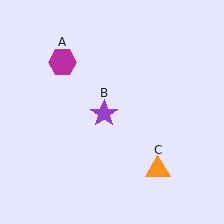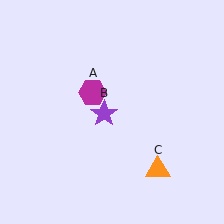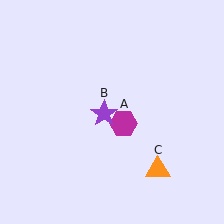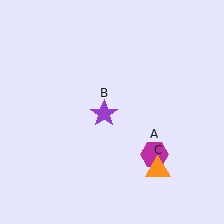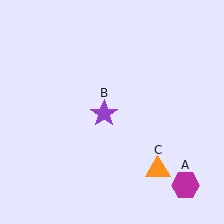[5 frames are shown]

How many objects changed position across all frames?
1 object changed position: magenta hexagon (object A).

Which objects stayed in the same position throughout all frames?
Purple star (object B) and orange triangle (object C) remained stationary.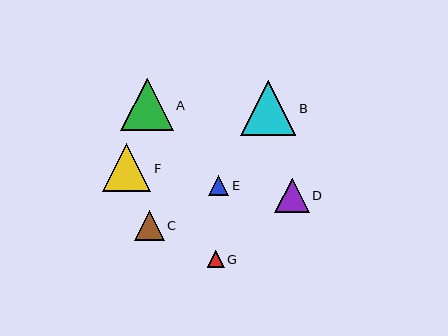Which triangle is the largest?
Triangle B is the largest with a size of approximately 55 pixels.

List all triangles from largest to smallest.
From largest to smallest: B, A, F, D, C, E, G.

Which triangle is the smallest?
Triangle G is the smallest with a size of approximately 17 pixels.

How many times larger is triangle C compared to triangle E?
Triangle C is approximately 1.5 times the size of triangle E.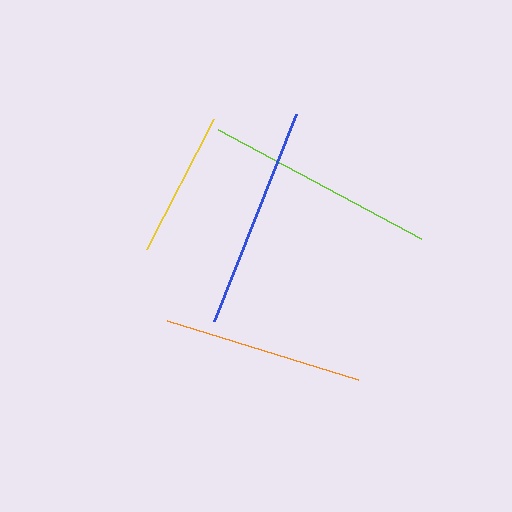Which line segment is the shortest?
The yellow line is the shortest at approximately 146 pixels.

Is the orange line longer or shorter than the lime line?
The lime line is longer than the orange line.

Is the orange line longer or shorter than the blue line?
The blue line is longer than the orange line.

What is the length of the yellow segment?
The yellow segment is approximately 146 pixels long.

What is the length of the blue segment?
The blue segment is approximately 223 pixels long.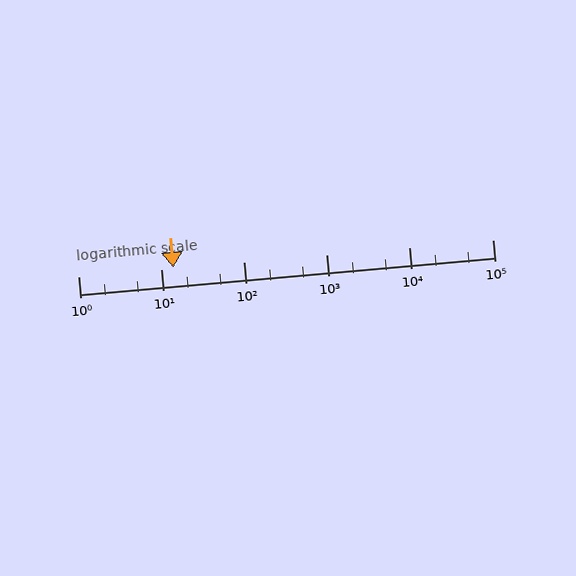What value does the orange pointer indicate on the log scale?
The pointer indicates approximately 14.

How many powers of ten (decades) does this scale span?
The scale spans 5 decades, from 1 to 100000.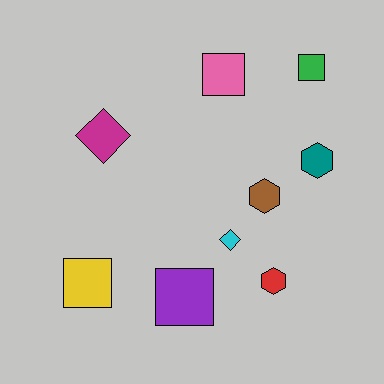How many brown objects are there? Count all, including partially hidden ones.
There is 1 brown object.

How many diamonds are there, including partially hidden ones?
There are 2 diamonds.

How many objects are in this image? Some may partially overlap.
There are 9 objects.